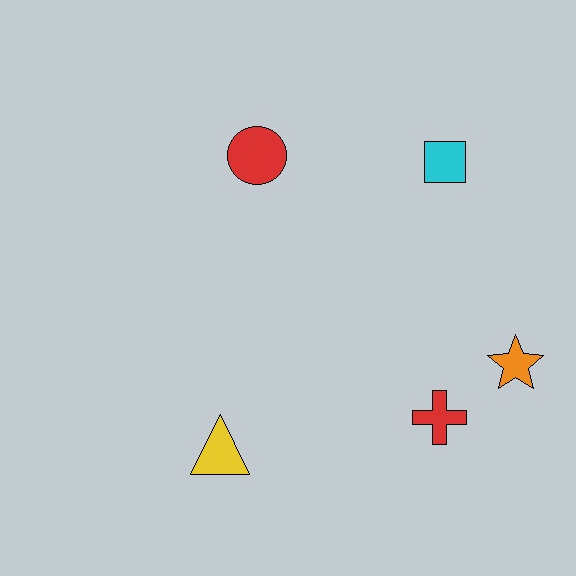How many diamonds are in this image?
There are no diamonds.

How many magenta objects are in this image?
There are no magenta objects.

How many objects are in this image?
There are 5 objects.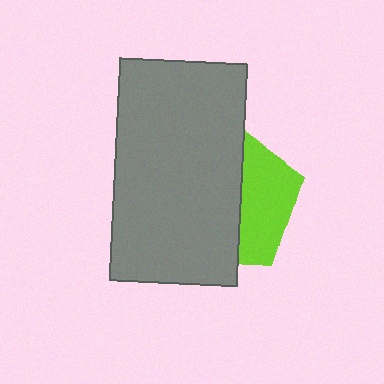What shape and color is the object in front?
The object in front is a gray rectangle.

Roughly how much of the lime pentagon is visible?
A small part of it is visible (roughly 38%).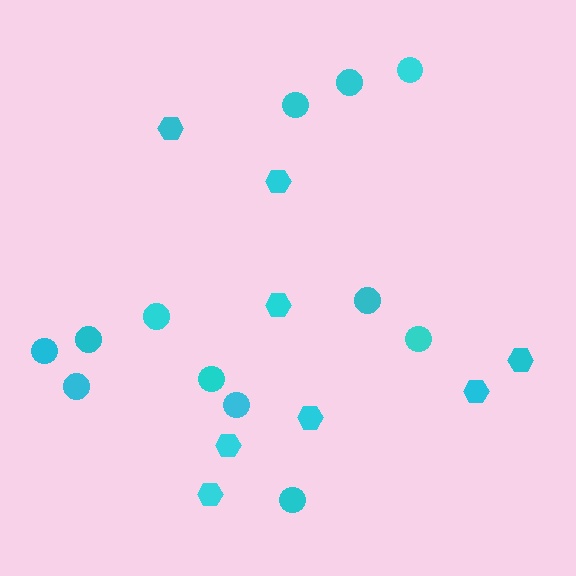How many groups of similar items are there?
There are 2 groups: one group of hexagons (8) and one group of circles (12).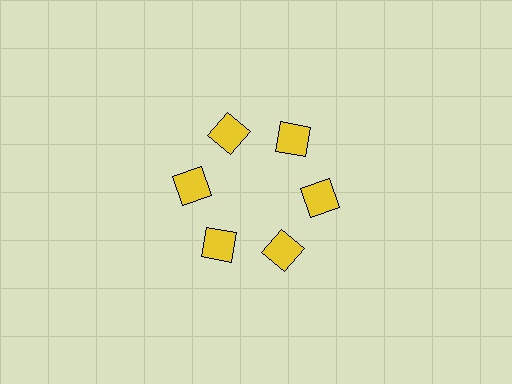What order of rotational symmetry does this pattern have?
This pattern has 6-fold rotational symmetry.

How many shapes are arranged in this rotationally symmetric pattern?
There are 6 shapes, arranged in 6 groups of 1.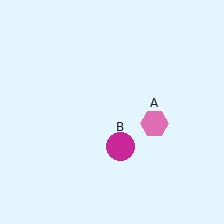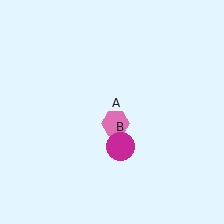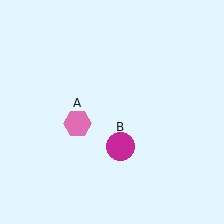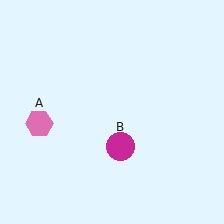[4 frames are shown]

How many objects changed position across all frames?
1 object changed position: pink hexagon (object A).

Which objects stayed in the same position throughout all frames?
Magenta circle (object B) remained stationary.